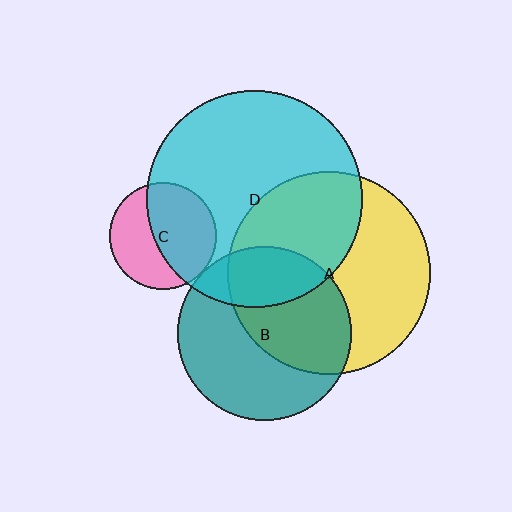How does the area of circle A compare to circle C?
Approximately 3.6 times.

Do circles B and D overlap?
Yes.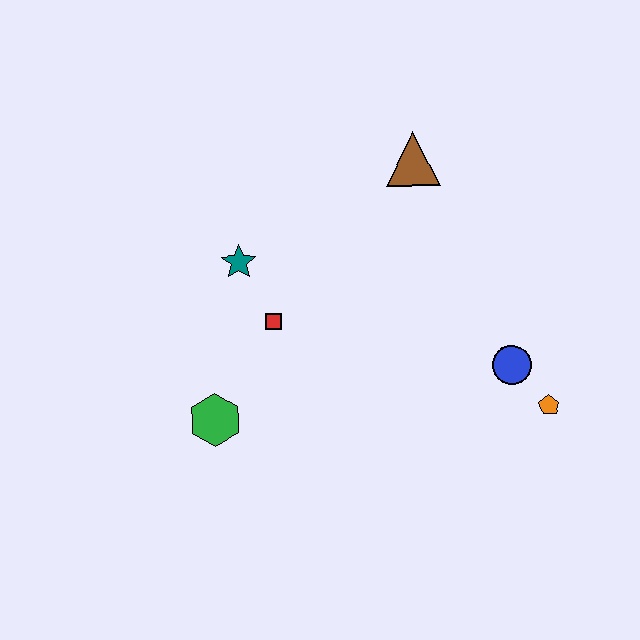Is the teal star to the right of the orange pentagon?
No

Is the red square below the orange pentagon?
No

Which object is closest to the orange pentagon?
The blue circle is closest to the orange pentagon.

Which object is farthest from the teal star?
The orange pentagon is farthest from the teal star.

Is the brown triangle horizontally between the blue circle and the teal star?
Yes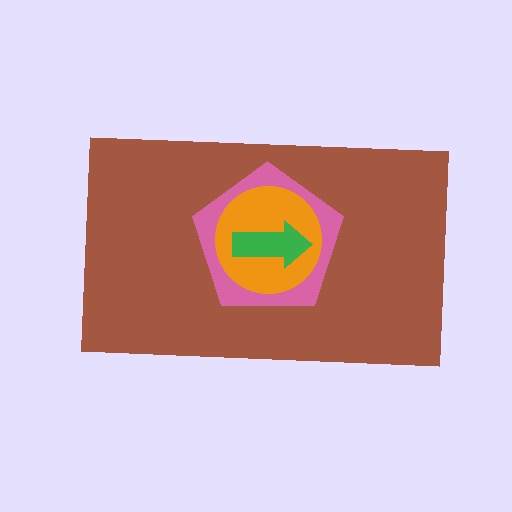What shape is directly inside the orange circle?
The green arrow.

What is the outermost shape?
The brown rectangle.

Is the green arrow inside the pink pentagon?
Yes.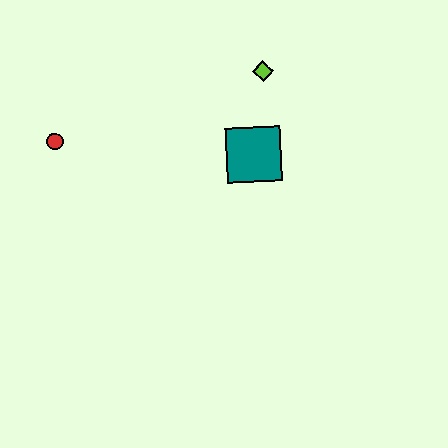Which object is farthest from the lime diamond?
The red circle is farthest from the lime diamond.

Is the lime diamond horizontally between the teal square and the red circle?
No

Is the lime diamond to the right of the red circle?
Yes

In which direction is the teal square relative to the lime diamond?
The teal square is below the lime diamond.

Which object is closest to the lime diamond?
The teal square is closest to the lime diamond.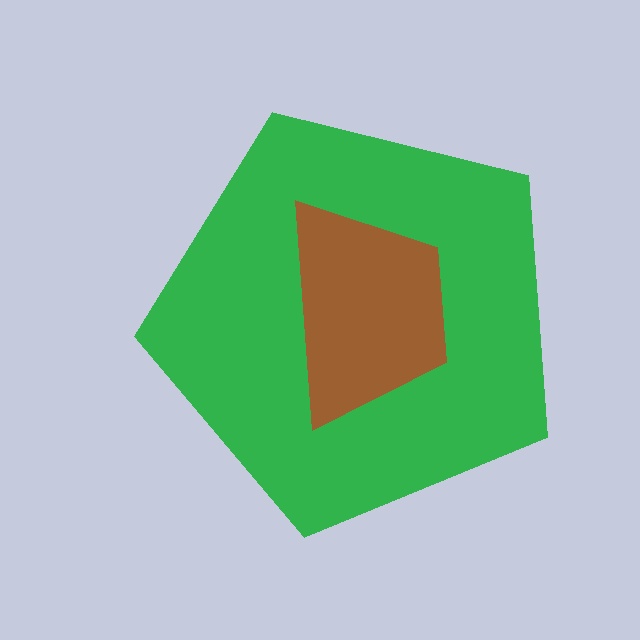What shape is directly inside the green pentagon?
The brown trapezoid.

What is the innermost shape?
The brown trapezoid.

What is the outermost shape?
The green pentagon.